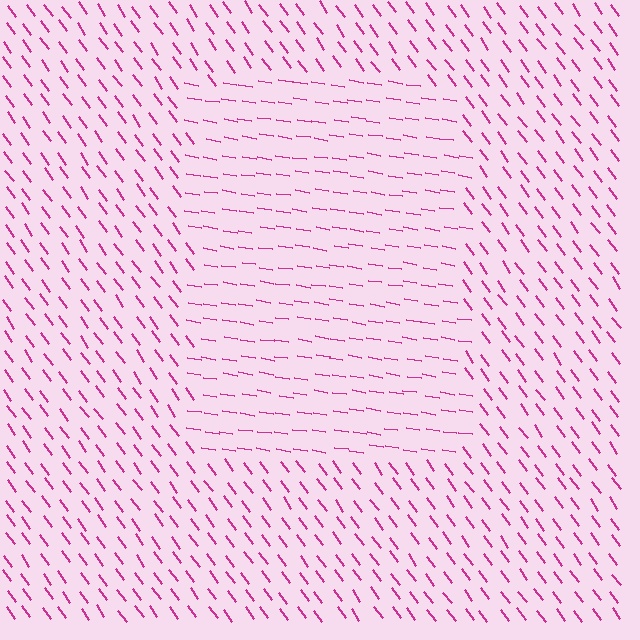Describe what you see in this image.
The image is filled with small magenta line segments. A rectangle region in the image has lines oriented differently from the surrounding lines, creating a visible texture boundary.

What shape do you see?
I see a rectangle.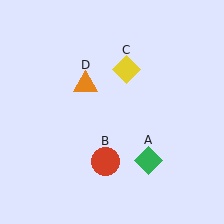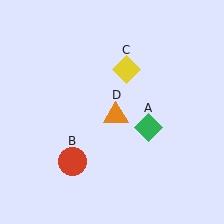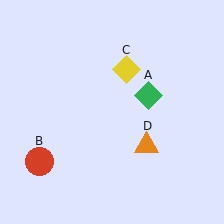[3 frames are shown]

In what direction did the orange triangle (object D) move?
The orange triangle (object D) moved down and to the right.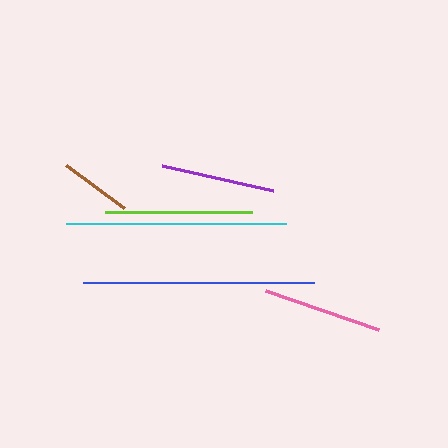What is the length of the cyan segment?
The cyan segment is approximately 220 pixels long.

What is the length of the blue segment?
The blue segment is approximately 231 pixels long.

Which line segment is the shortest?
The brown line is the shortest at approximately 73 pixels.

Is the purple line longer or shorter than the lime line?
The lime line is longer than the purple line.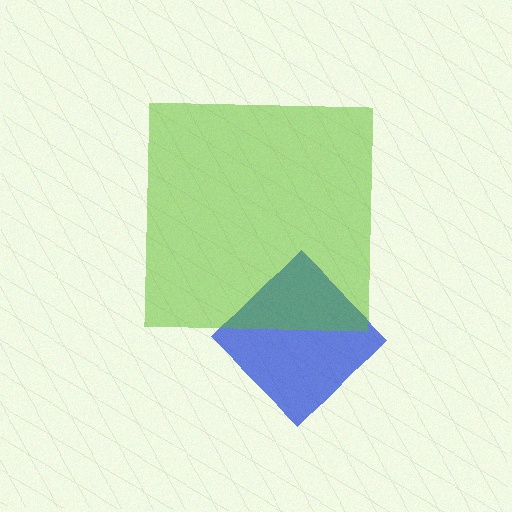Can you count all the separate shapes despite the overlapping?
Yes, there are 2 separate shapes.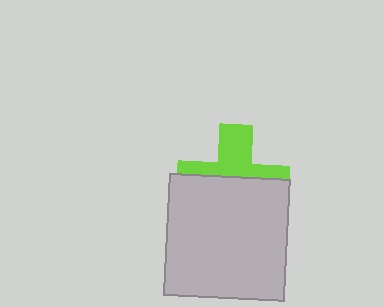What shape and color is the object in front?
The object in front is a light gray square.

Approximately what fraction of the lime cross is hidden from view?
Roughly 59% of the lime cross is hidden behind the light gray square.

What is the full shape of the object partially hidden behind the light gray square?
The partially hidden object is a lime cross.